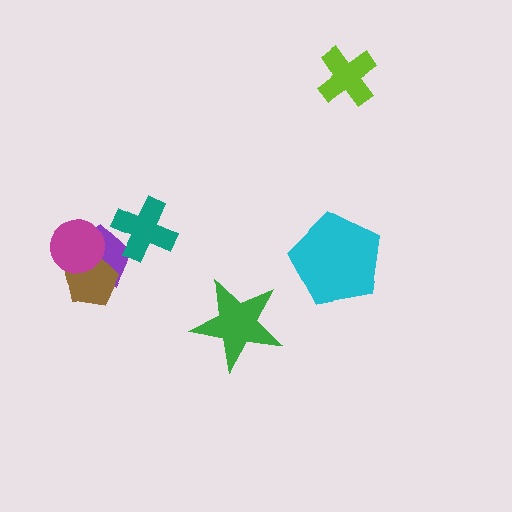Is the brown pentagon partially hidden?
Yes, it is partially covered by another shape.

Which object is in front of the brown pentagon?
The magenta circle is in front of the brown pentagon.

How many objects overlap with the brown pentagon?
2 objects overlap with the brown pentagon.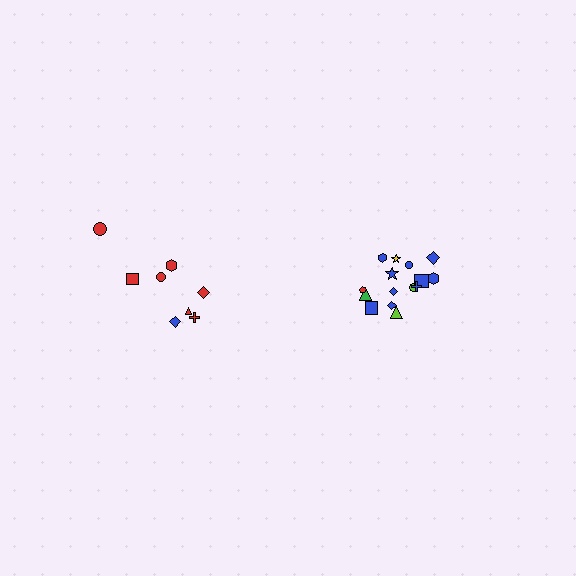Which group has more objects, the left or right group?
The right group.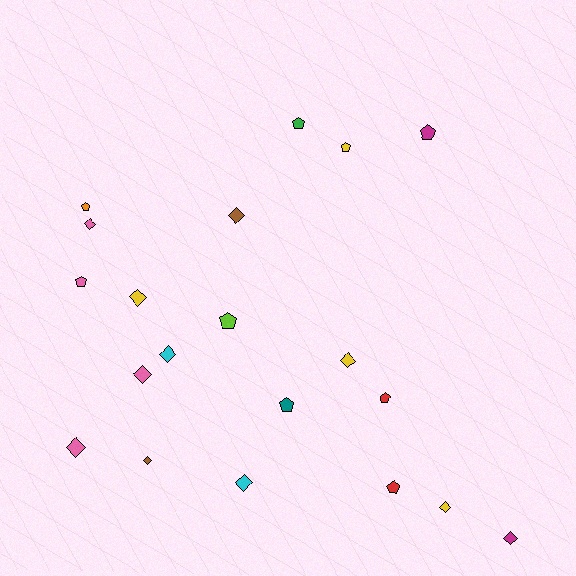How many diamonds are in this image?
There are 11 diamonds.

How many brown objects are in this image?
There are 2 brown objects.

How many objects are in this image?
There are 20 objects.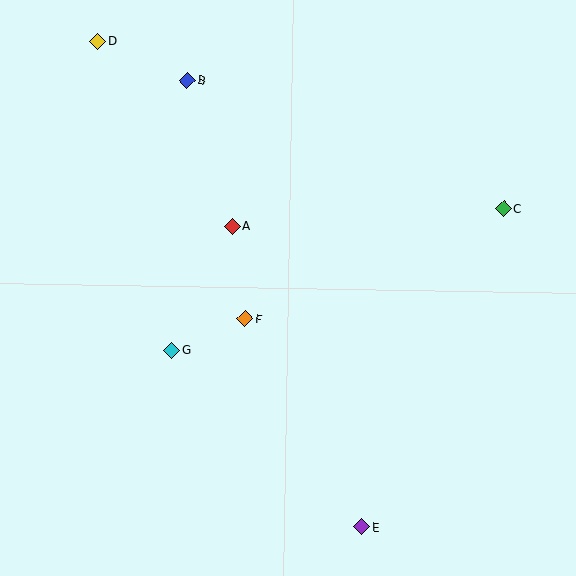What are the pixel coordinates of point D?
Point D is at (98, 41).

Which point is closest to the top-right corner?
Point C is closest to the top-right corner.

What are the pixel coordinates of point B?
Point B is at (187, 81).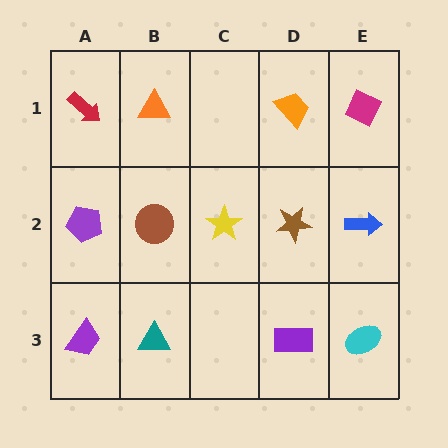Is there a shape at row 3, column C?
No, that cell is empty.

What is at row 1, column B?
An orange triangle.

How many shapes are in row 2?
5 shapes.